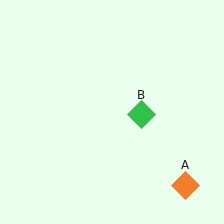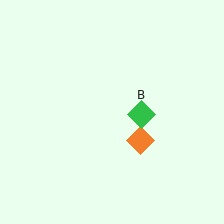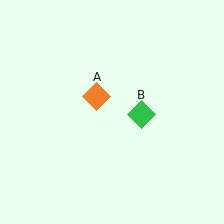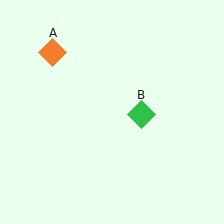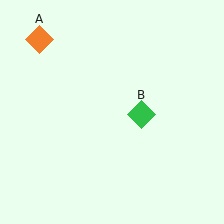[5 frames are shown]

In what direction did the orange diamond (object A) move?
The orange diamond (object A) moved up and to the left.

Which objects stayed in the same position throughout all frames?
Green diamond (object B) remained stationary.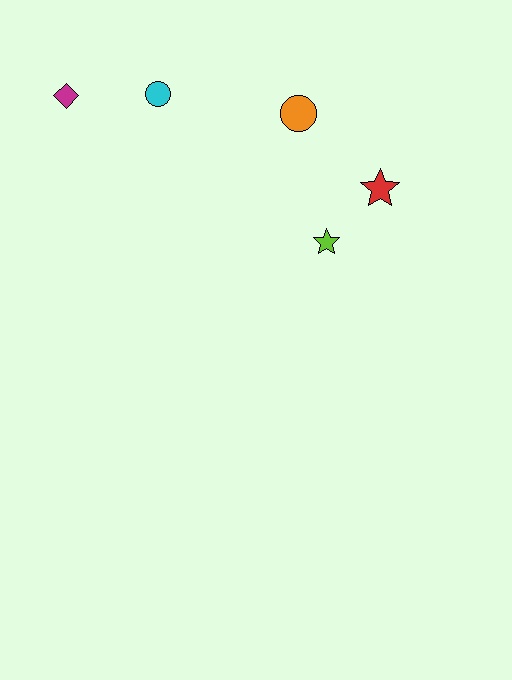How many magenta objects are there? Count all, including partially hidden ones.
There is 1 magenta object.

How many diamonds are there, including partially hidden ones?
There is 1 diamond.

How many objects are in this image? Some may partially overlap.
There are 5 objects.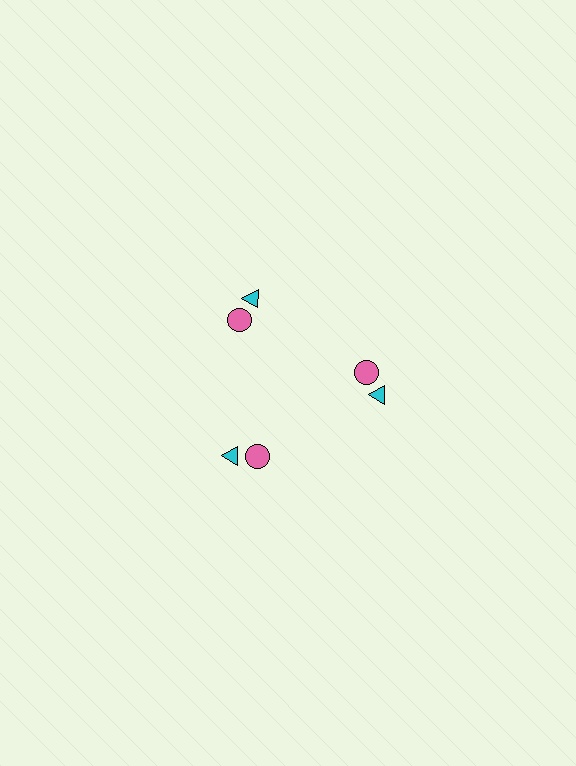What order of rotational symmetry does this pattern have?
This pattern has 3-fold rotational symmetry.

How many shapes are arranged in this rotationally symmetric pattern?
There are 6 shapes, arranged in 3 groups of 2.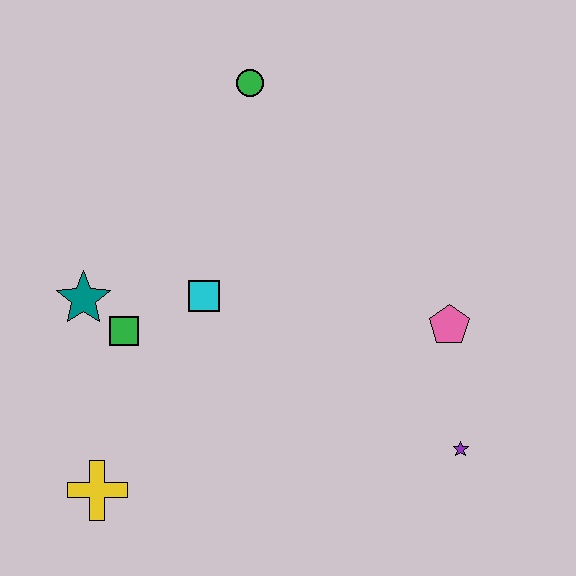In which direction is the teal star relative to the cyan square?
The teal star is to the left of the cyan square.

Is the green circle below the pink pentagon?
No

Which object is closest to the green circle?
The cyan square is closest to the green circle.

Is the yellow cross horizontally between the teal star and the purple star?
Yes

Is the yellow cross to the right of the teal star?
Yes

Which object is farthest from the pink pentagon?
The yellow cross is farthest from the pink pentagon.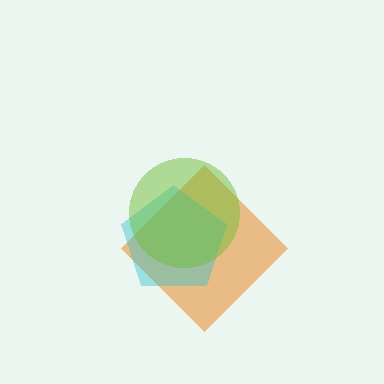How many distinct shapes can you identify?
There are 3 distinct shapes: an orange diamond, a cyan pentagon, a lime circle.